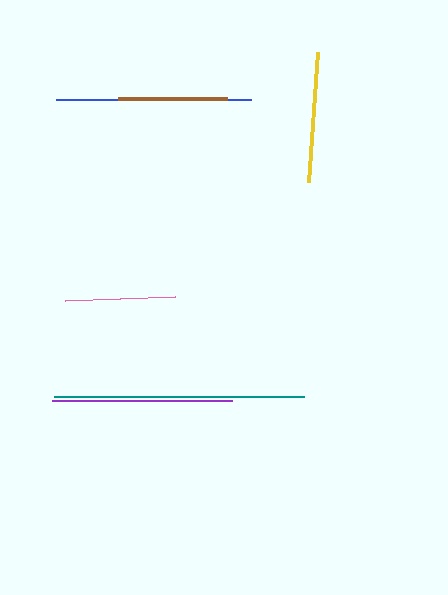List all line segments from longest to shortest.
From longest to shortest: teal, blue, purple, yellow, pink, brown.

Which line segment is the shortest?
The brown line is the shortest at approximately 109 pixels.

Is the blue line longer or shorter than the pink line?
The blue line is longer than the pink line.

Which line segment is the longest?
The teal line is the longest at approximately 250 pixels.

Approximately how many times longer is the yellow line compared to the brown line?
The yellow line is approximately 1.2 times the length of the brown line.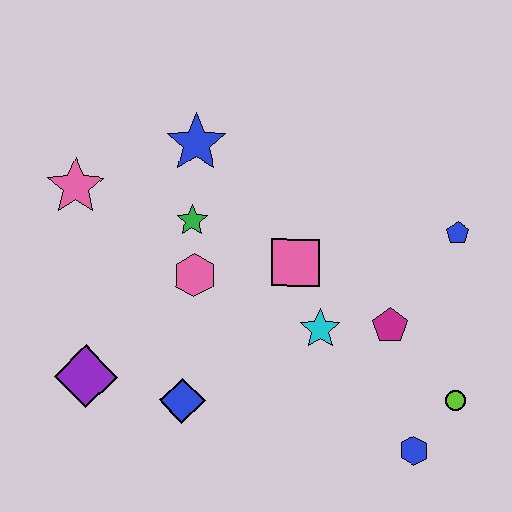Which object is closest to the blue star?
The green star is closest to the blue star.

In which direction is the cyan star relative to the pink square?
The cyan star is below the pink square.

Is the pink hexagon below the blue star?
Yes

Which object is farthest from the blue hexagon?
The pink star is farthest from the blue hexagon.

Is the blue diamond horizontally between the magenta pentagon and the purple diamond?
Yes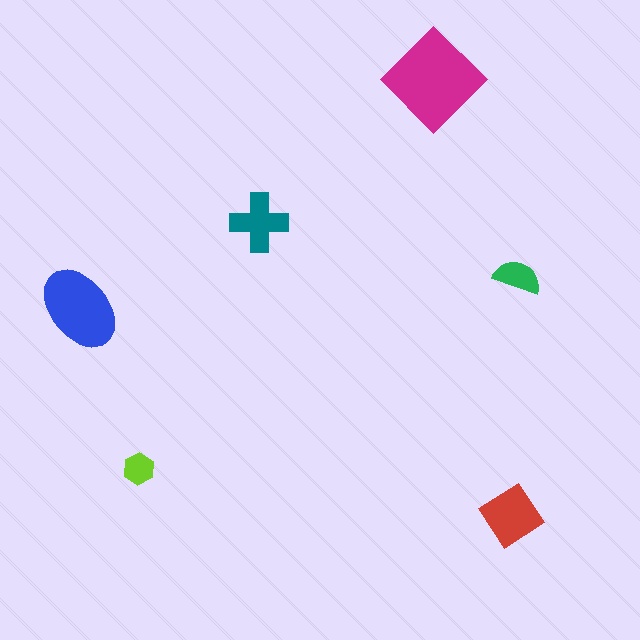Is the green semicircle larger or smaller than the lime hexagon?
Larger.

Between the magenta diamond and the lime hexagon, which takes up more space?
The magenta diamond.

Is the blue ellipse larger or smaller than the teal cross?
Larger.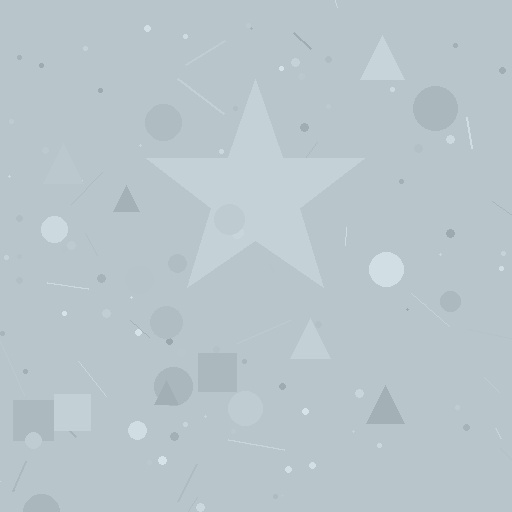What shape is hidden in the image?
A star is hidden in the image.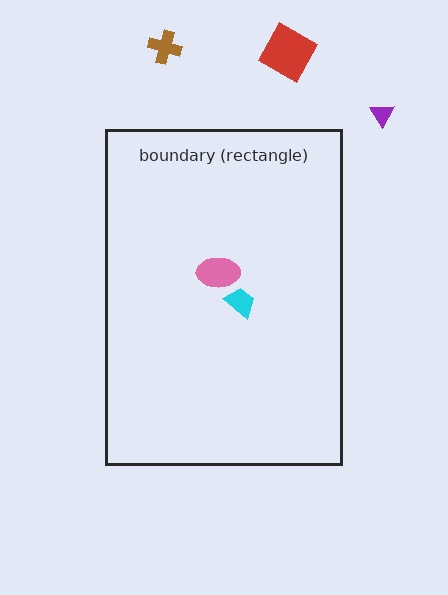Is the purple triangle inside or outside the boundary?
Outside.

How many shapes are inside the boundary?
2 inside, 3 outside.